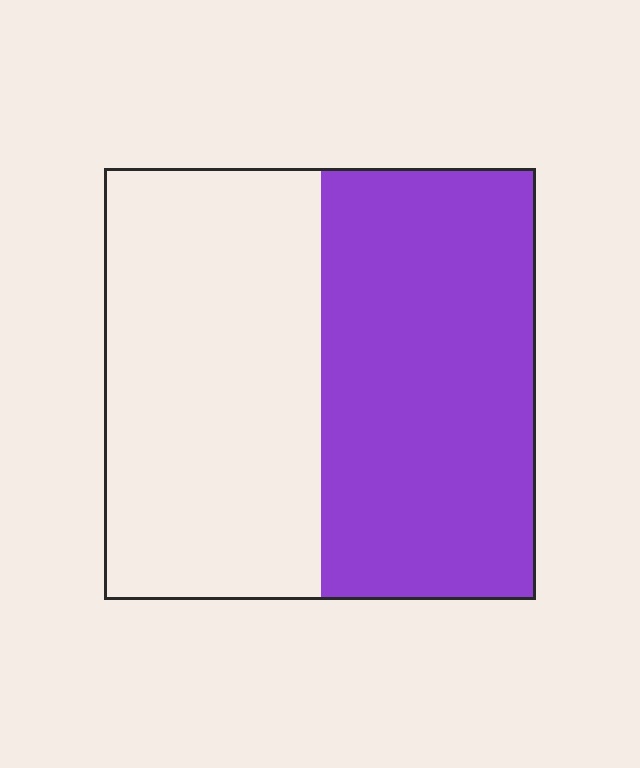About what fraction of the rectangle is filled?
About one half (1/2).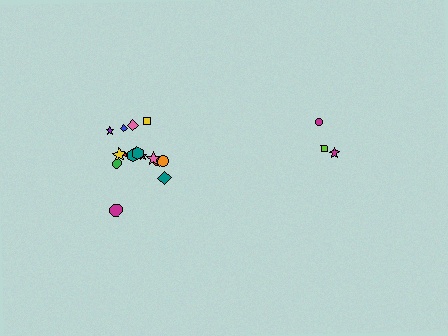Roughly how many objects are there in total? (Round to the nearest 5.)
Roughly 20 objects in total.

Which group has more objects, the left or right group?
The left group.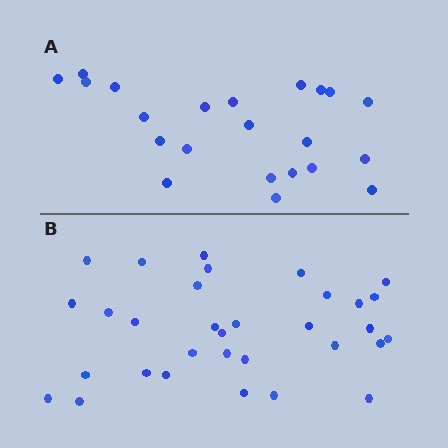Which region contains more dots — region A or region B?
Region B (the bottom region) has more dots.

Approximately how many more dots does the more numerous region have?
Region B has roughly 10 or so more dots than region A.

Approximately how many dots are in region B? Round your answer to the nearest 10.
About 30 dots. (The exact count is 32, which rounds to 30.)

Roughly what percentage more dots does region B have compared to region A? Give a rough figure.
About 45% more.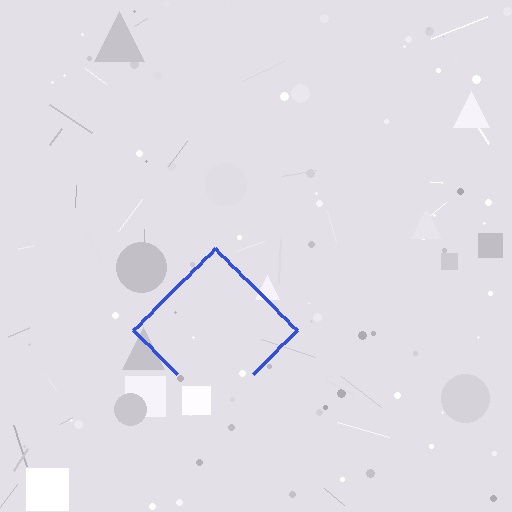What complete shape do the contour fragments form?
The contour fragments form a diamond.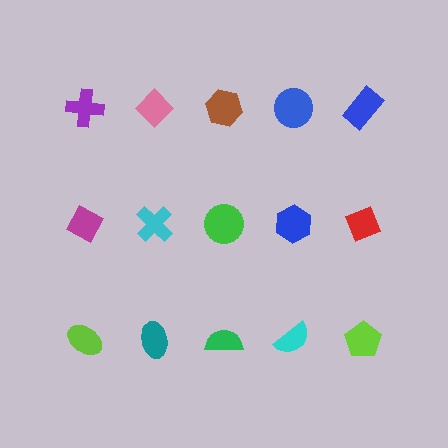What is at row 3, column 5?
A lime pentagon.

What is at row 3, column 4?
A cyan semicircle.